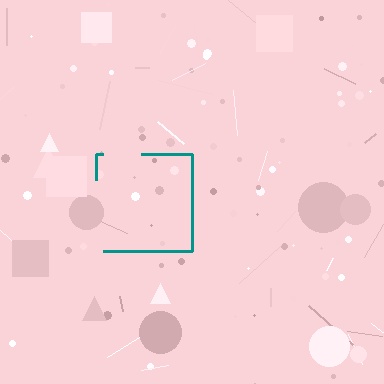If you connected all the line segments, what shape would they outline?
They would outline a square.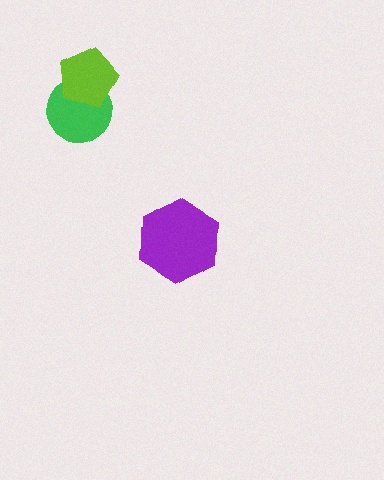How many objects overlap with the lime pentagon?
1 object overlaps with the lime pentagon.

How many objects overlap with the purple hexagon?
0 objects overlap with the purple hexagon.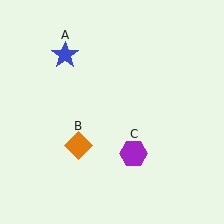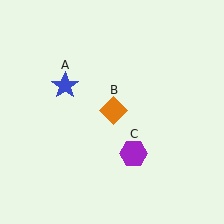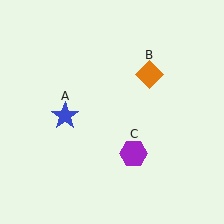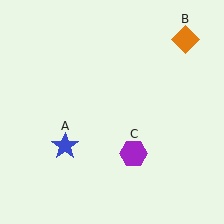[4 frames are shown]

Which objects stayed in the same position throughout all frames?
Purple hexagon (object C) remained stationary.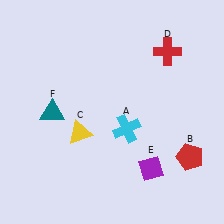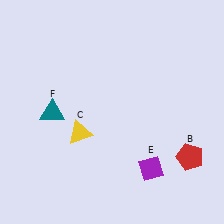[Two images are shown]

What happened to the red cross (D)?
The red cross (D) was removed in Image 2. It was in the top-right area of Image 1.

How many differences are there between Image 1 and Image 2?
There are 2 differences between the two images.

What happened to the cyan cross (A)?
The cyan cross (A) was removed in Image 2. It was in the bottom-right area of Image 1.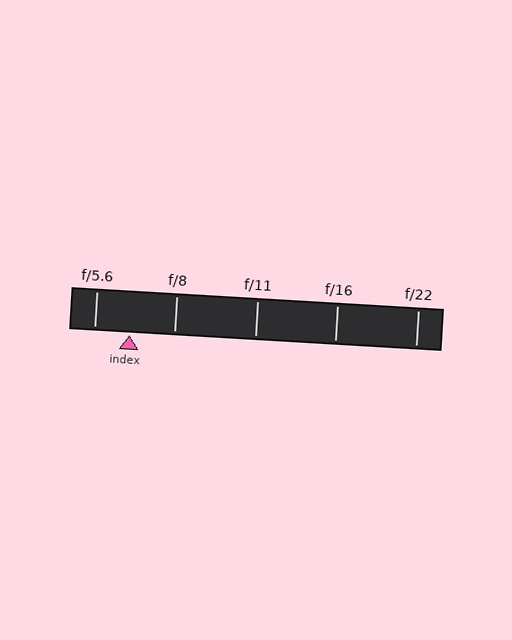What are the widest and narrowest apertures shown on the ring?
The widest aperture shown is f/5.6 and the narrowest is f/22.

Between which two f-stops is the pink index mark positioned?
The index mark is between f/5.6 and f/8.